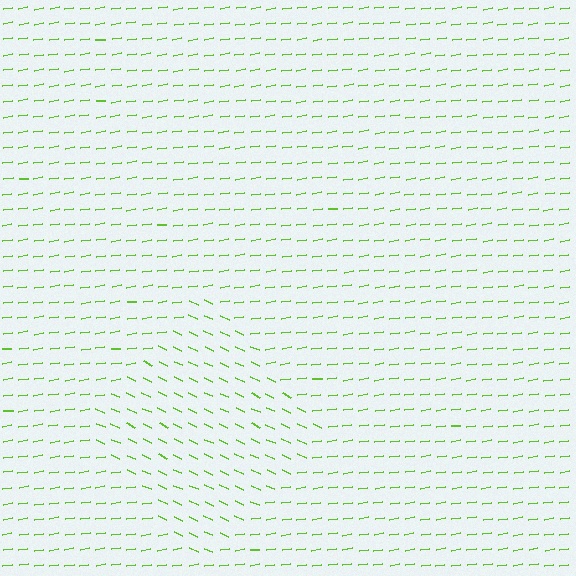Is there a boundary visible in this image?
Yes, there is a texture boundary formed by a change in line orientation.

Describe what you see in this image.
The image is filled with small lime line segments. A diamond region in the image has lines oriented differently from the surrounding lines, creating a visible texture boundary.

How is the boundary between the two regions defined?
The boundary is defined purely by a change in line orientation (approximately 33 degrees difference). All lines are the same color and thickness.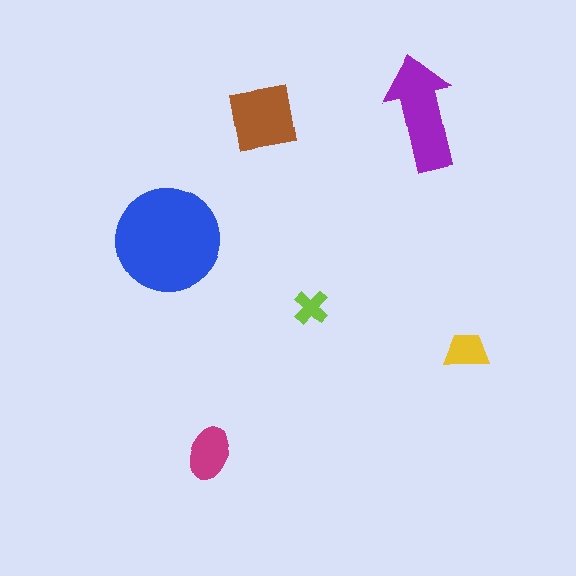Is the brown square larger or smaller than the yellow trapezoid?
Larger.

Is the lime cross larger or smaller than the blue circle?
Smaller.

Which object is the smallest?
The lime cross.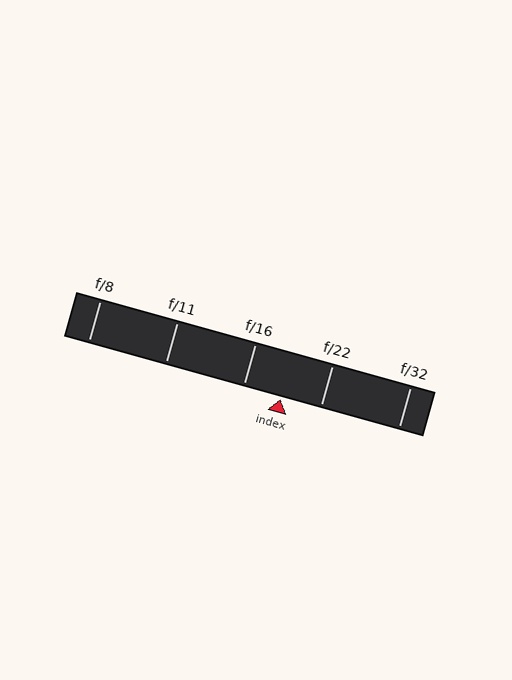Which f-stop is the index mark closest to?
The index mark is closest to f/16.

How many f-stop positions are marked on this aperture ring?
There are 5 f-stop positions marked.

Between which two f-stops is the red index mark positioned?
The index mark is between f/16 and f/22.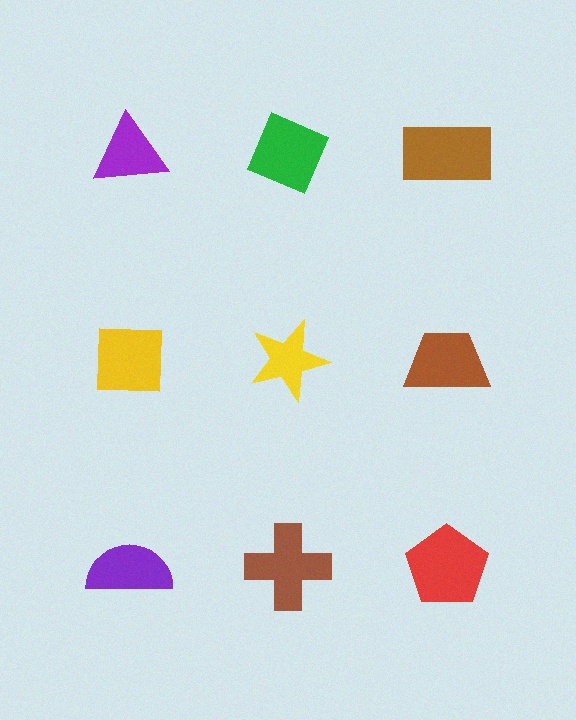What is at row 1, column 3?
A brown rectangle.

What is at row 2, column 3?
A brown trapezoid.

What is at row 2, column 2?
A yellow star.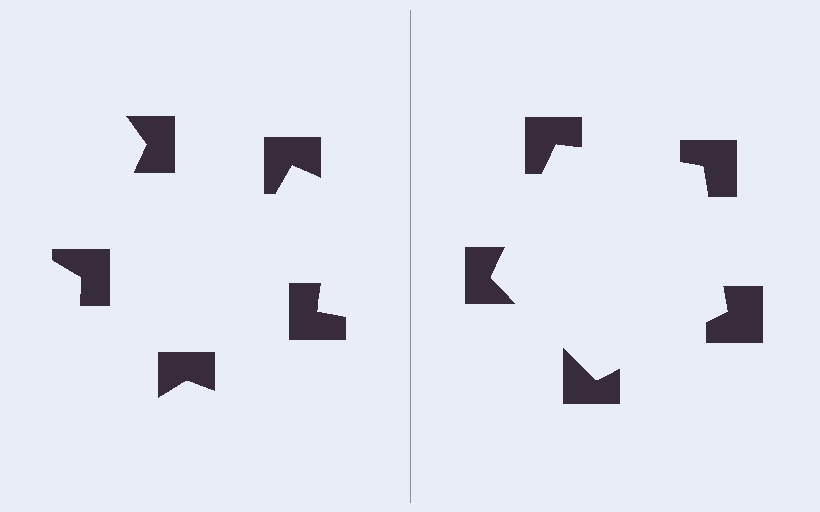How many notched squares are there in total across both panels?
10 — 5 on each side.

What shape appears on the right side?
An illusory pentagon.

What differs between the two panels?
The notched squares are positioned identically on both sides; only the wedge orientations differ. On the right they align to a pentagon; on the left they are misaligned.